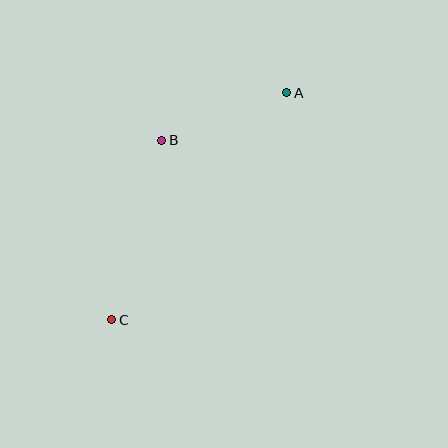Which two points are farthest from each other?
Points A and C are farthest from each other.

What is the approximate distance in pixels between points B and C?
The distance between B and C is approximately 186 pixels.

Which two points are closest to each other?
Points A and B are closest to each other.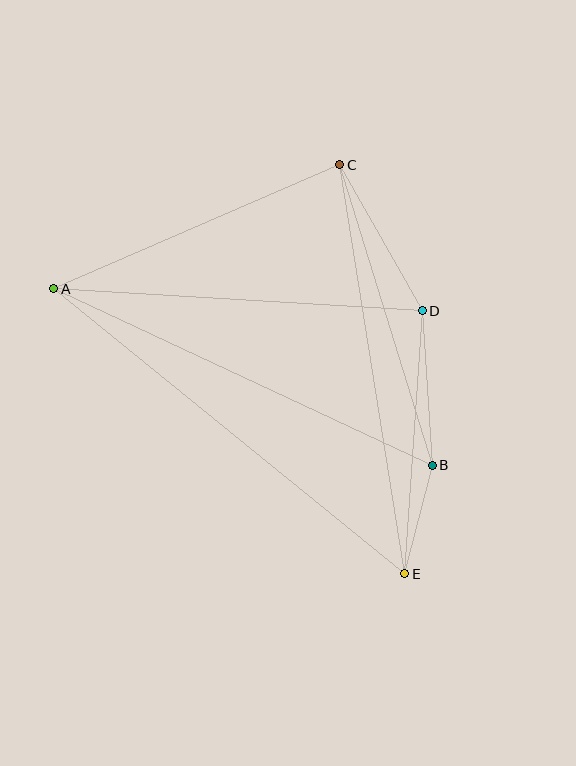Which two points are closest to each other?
Points B and E are closest to each other.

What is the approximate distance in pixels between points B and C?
The distance between B and C is approximately 315 pixels.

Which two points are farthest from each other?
Points A and E are farthest from each other.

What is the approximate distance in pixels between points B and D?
The distance between B and D is approximately 155 pixels.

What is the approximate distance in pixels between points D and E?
The distance between D and E is approximately 264 pixels.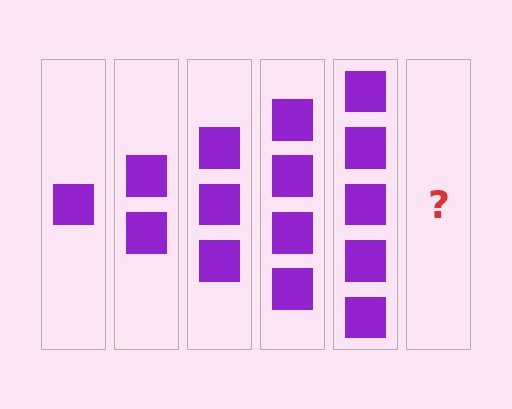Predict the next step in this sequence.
The next step is 6 squares.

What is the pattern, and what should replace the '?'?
The pattern is that each step adds one more square. The '?' should be 6 squares.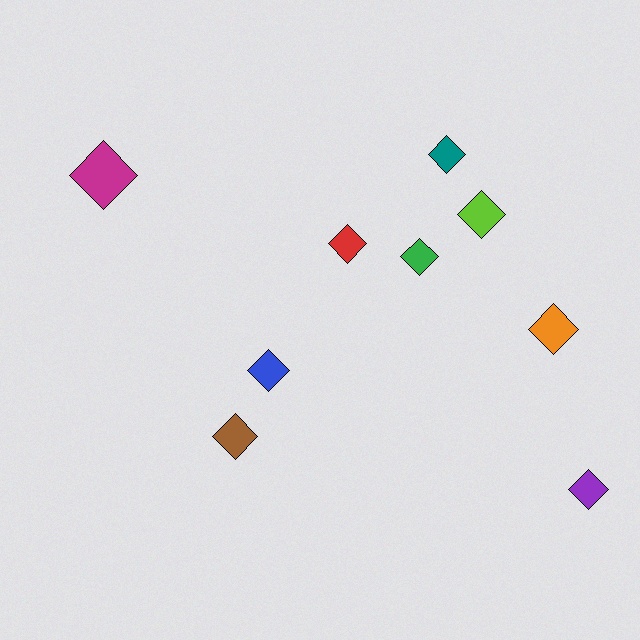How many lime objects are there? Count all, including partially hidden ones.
There is 1 lime object.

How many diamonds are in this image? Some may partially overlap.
There are 9 diamonds.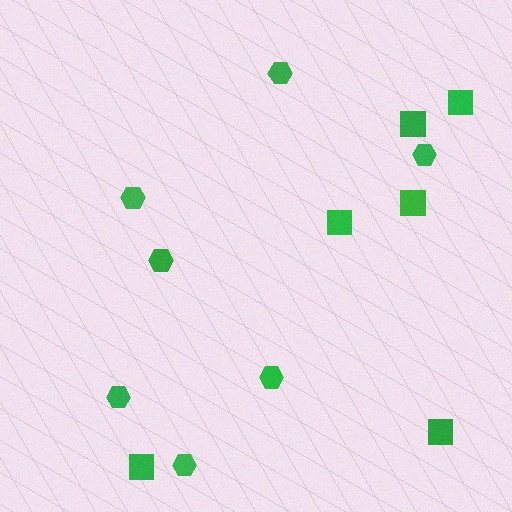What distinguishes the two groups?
There are 2 groups: one group of hexagons (7) and one group of squares (6).